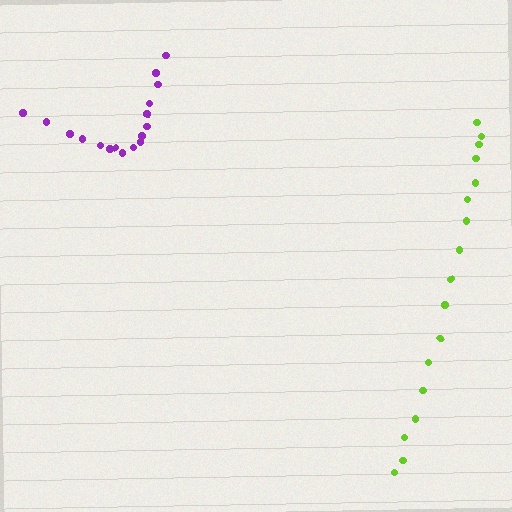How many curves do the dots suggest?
There are 2 distinct paths.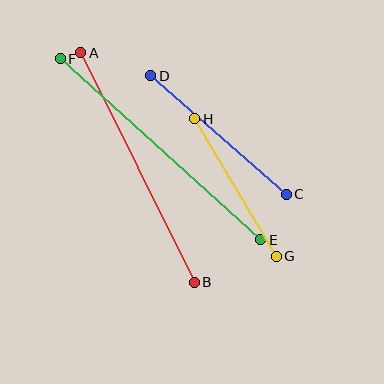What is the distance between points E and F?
The distance is approximately 270 pixels.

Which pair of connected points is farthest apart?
Points E and F are farthest apart.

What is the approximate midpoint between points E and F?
The midpoint is at approximately (161, 149) pixels.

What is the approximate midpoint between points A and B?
The midpoint is at approximately (137, 167) pixels.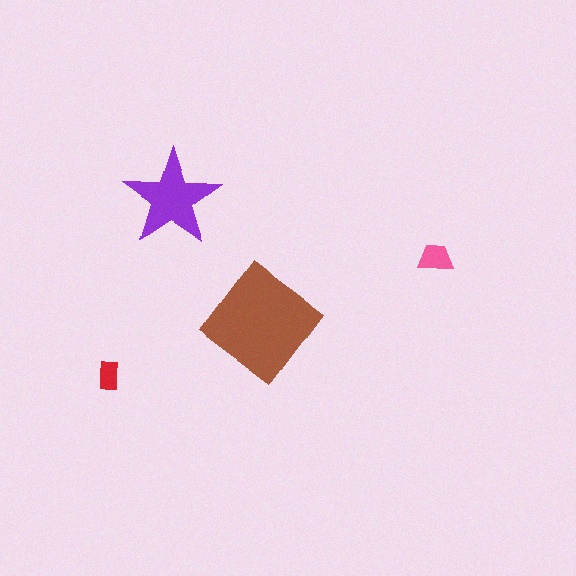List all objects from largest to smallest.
The brown diamond, the purple star, the pink trapezoid, the red rectangle.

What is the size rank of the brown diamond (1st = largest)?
1st.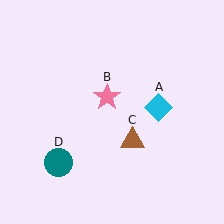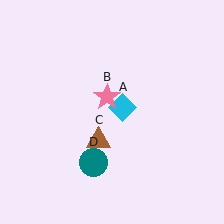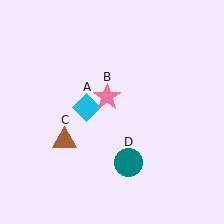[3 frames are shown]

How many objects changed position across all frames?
3 objects changed position: cyan diamond (object A), brown triangle (object C), teal circle (object D).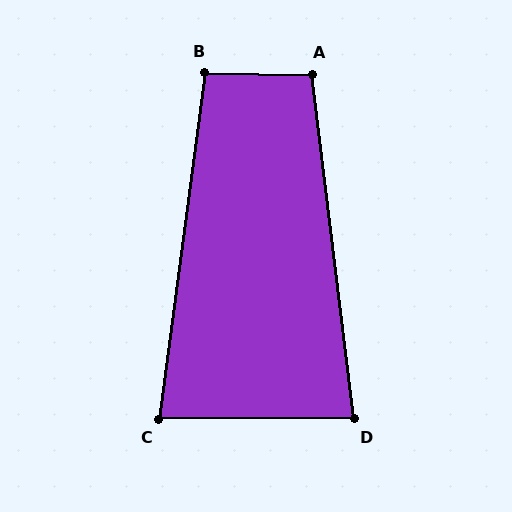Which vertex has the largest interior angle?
A, at approximately 98 degrees.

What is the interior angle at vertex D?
Approximately 83 degrees (acute).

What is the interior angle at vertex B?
Approximately 97 degrees (obtuse).